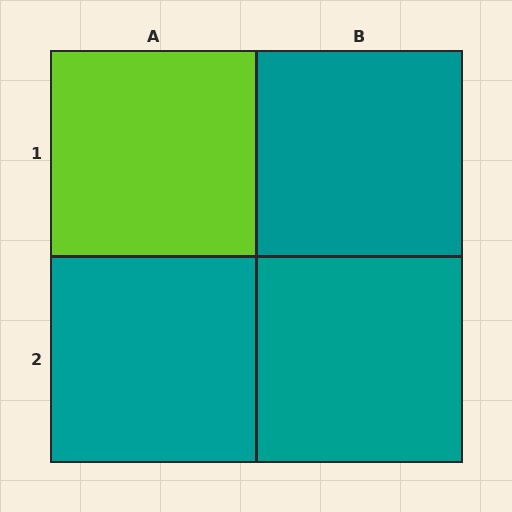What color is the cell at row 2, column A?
Teal.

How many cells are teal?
3 cells are teal.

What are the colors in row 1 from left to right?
Lime, teal.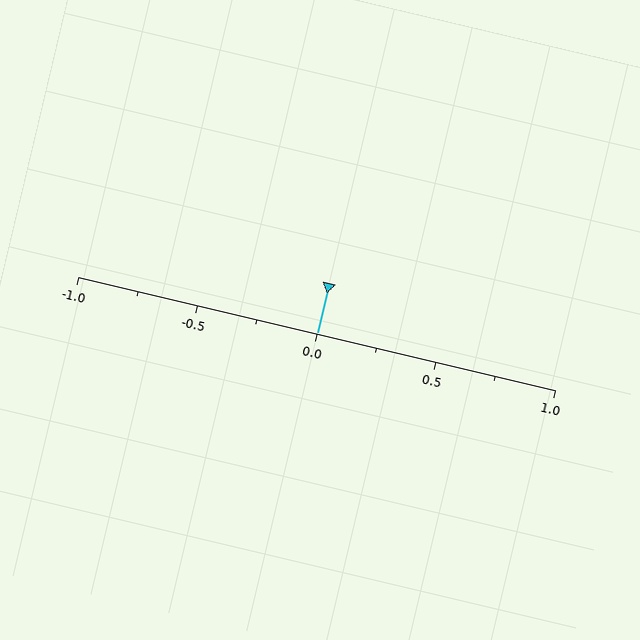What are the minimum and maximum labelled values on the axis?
The axis runs from -1.0 to 1.0.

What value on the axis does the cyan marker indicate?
The marker indicates approximately 0.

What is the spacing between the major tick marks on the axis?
The major ticks are spaced 0.5 apart.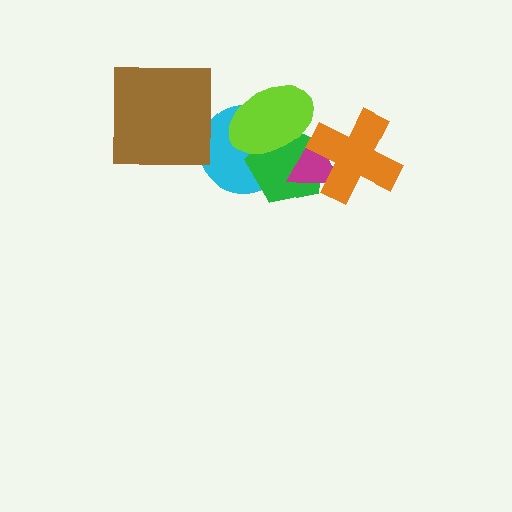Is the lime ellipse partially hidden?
No, no other shape covers it.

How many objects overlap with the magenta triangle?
3 objects overlap with the magenta triangle.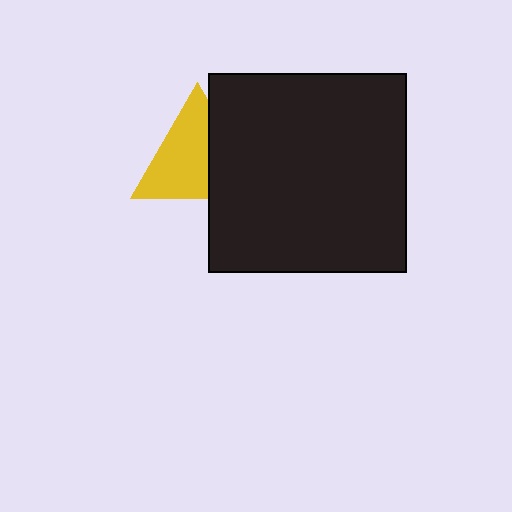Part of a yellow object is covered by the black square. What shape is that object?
It is a triangle.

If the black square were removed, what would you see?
You would see the complete yellow triangle.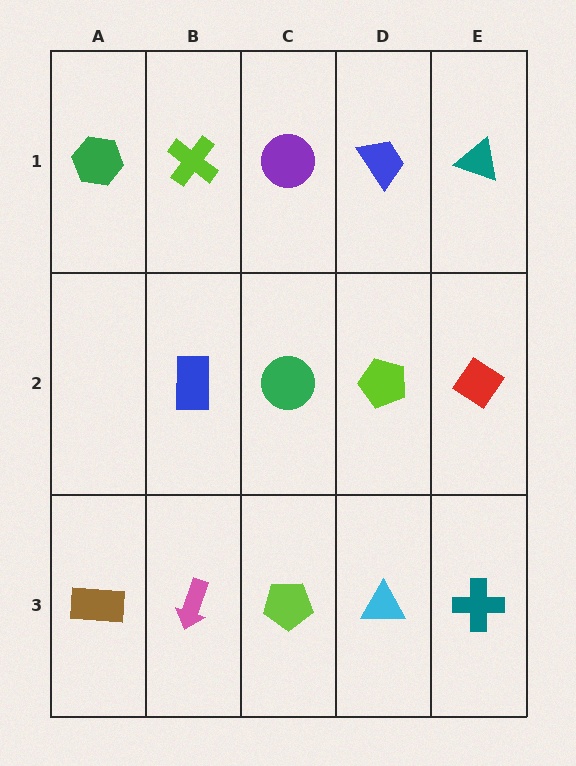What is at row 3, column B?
A pink arrow.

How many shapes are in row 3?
5 shapes.